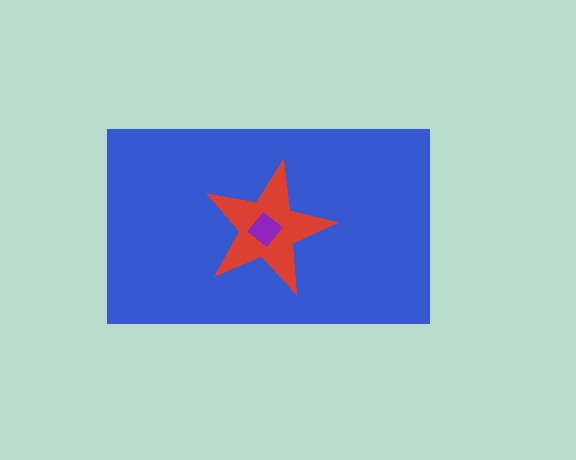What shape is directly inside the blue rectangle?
The red star.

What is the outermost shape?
The blue rectangle.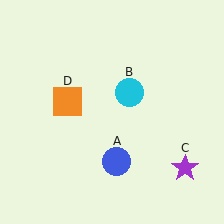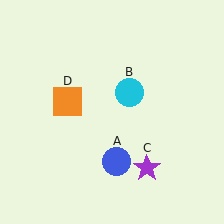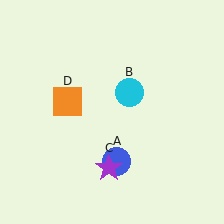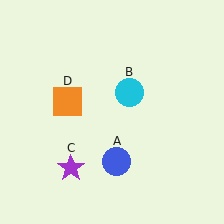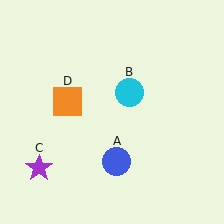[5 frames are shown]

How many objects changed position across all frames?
1 object changed position: purple star (object C).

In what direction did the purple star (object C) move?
The purple star (object C) moved left.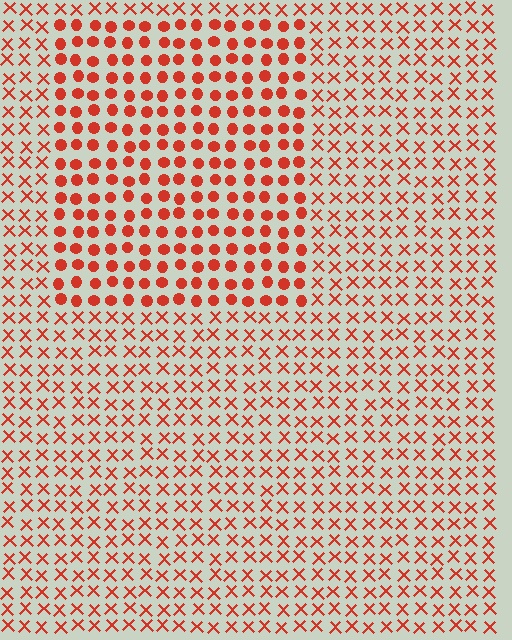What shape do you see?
I see a rectangle.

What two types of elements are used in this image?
The image uses circles inside the rectangle region and X marks outside it.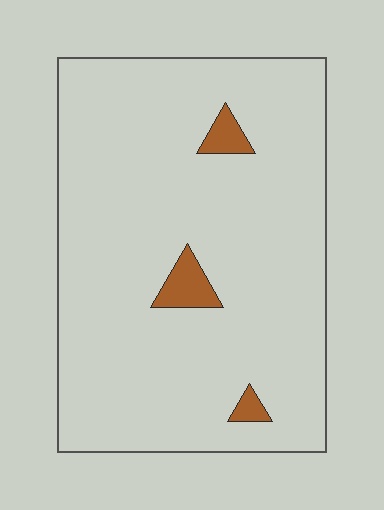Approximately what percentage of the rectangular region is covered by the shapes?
Approximately 5%.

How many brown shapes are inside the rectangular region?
3.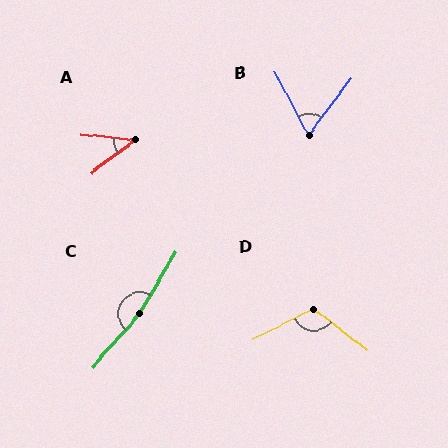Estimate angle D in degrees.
Approximately 116 degrees.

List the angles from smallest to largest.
A (42°), B (65°), D (116°), C (169°).